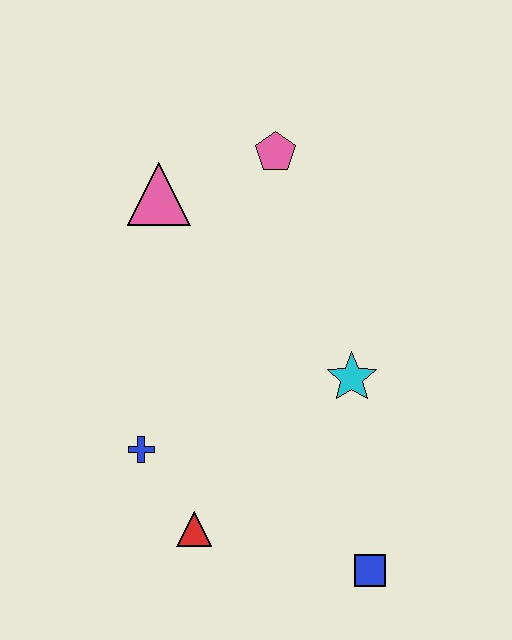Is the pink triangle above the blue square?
Yes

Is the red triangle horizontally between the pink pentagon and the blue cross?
Yes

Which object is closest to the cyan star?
The blue square is closest to the cyan star.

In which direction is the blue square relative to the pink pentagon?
The blue square is below the pink pentagon.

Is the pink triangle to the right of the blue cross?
Yes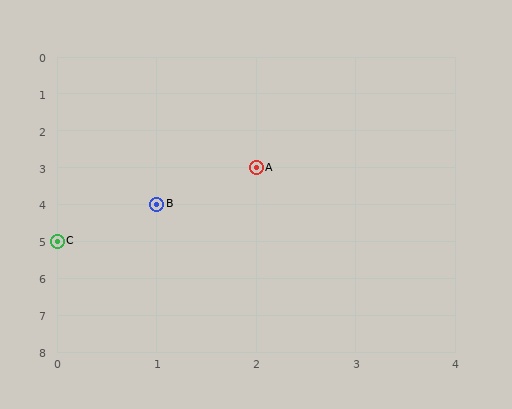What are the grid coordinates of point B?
Point B is at grid coordinates (1, 4).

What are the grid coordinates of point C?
Point C is at grid coordinates (0, 5).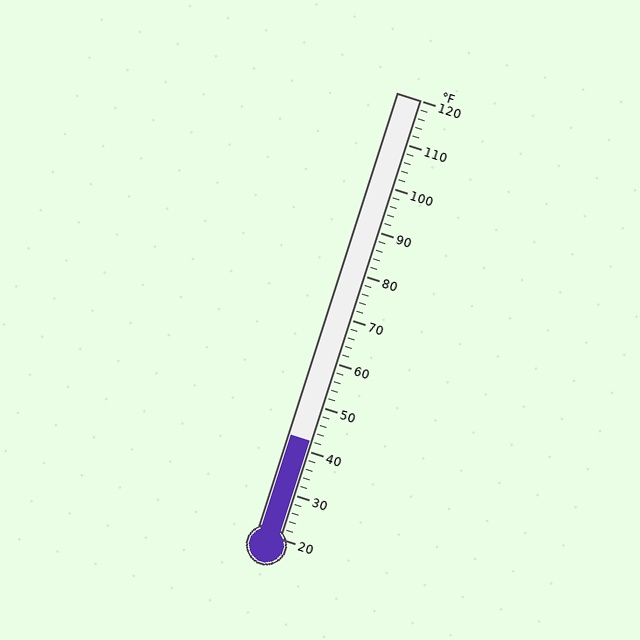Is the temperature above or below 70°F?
The temperature is below 70°F.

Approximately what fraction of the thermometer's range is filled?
The thermometer is filled to approximately 20% of its range.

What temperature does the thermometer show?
The thermometer shows approximately 42°F.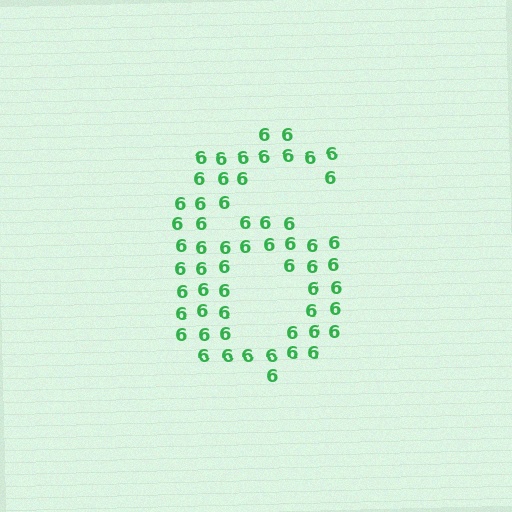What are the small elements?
The small elements are digit 6's.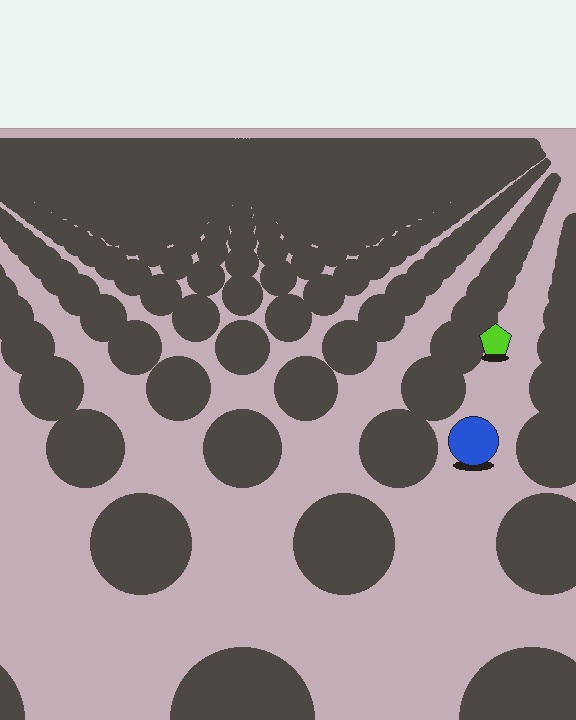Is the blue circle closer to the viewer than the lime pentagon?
Yes. The blue circle is closer — you can tell from the texture gradient: the ground texture is coarser near it.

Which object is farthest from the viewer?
The lime pentagon is farthest from the viewer. It appears smaller and the ground texture around it is denser.